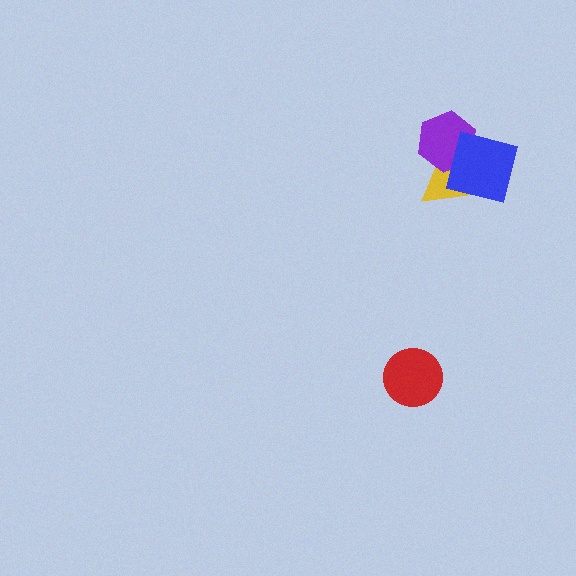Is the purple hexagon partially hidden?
Yes, it is partially covered by another shape.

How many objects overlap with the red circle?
0 objects overlap with the red circle.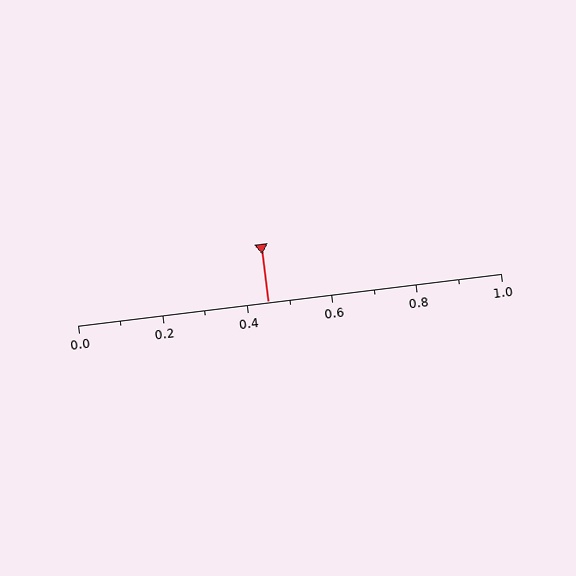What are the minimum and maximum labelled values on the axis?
The axis runs from 0.0 to 1.0.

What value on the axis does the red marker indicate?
The marker indicates approximately 0.45.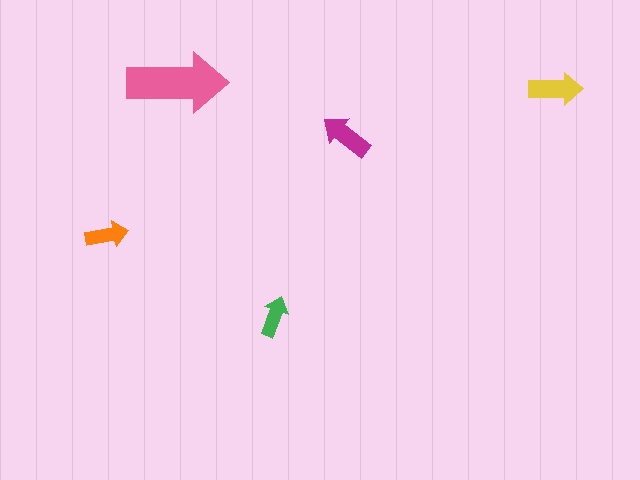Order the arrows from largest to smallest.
the pink one, the yellow one, the magenta one, the orange one, the green one.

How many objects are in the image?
There are 5 objects in the image.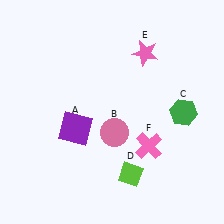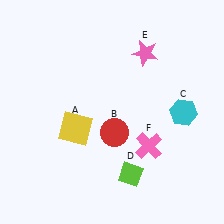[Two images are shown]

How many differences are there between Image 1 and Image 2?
There are 3 differences between the two images.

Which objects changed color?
A changed from purple to yellow. B changed from pink to red. C changed from green to cyan.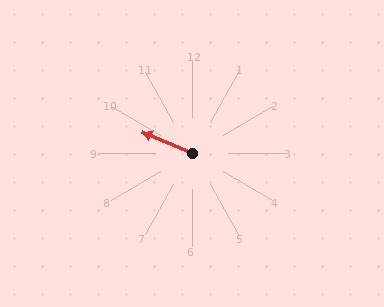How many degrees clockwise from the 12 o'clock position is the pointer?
Approximately 293 degrees.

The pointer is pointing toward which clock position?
Roughly 10 o'clock.